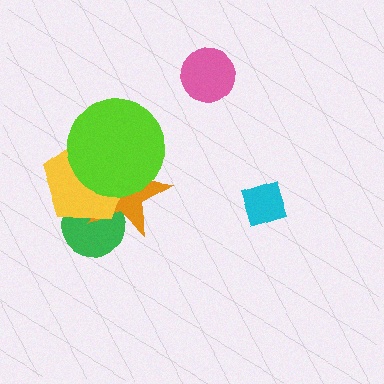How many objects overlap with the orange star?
3 objects overlap with the orange star.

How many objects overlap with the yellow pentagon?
3 objects overlap with the yellow pentagon.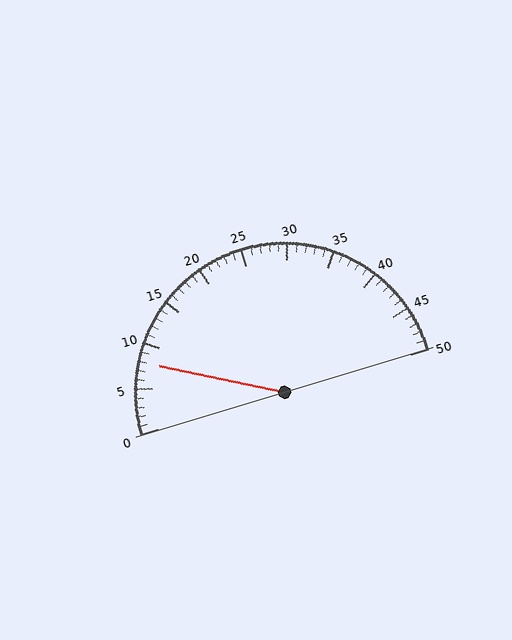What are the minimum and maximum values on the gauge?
The gauge ranges from 0 to 50.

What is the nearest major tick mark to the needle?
The nearest major tick mark is 10.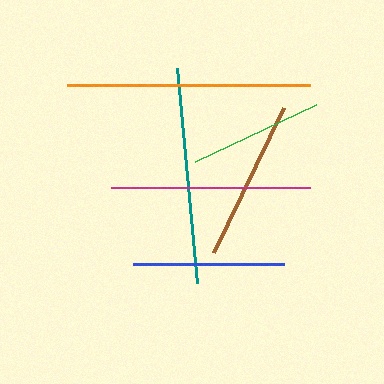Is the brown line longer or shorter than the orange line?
The orange line is longer than the brown line.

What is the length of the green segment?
The green segment is approximately 134 pixels long.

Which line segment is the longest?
The orange line is the longest at approximately 243 pixels.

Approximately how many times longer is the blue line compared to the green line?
The blue line is approximately 1.1 times the length of the green line.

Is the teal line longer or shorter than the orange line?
The orange line is longer than the teal line.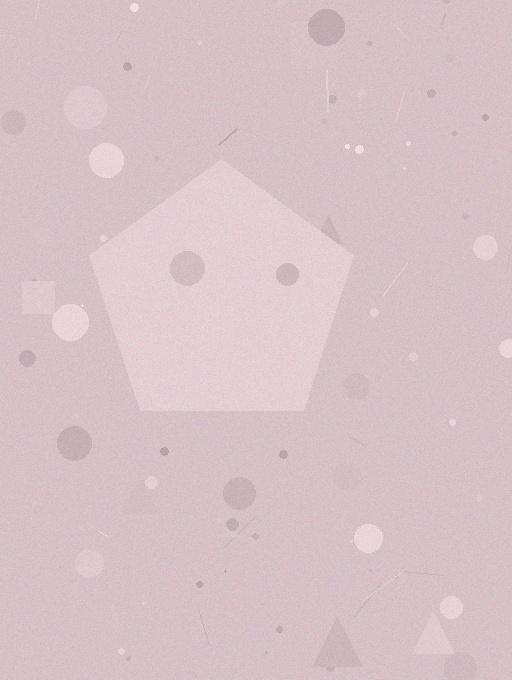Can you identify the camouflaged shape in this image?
The camouflaged shape is a pentagon.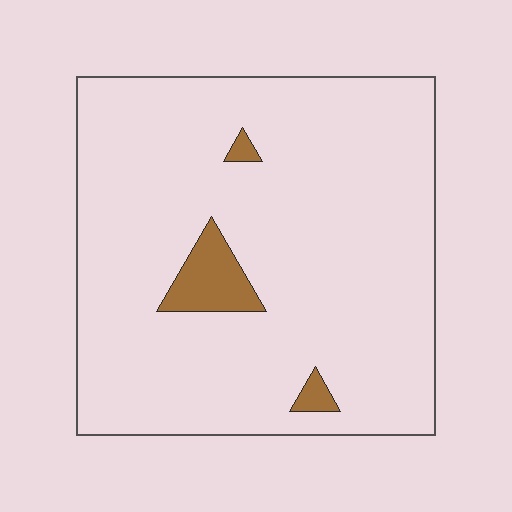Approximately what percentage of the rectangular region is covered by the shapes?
Approximately 5%.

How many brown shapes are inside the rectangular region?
3.